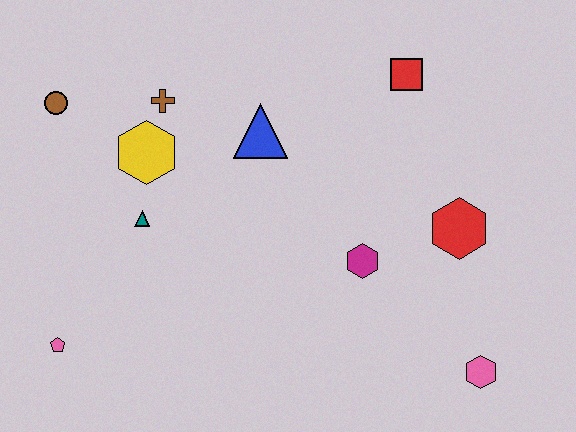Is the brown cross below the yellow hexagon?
No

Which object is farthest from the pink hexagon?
The brown circle is farthest from the pink hexagon.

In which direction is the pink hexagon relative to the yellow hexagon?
The pink hexagon is to the right of the yellow hexagon.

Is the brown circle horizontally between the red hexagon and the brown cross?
No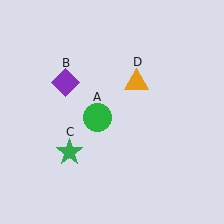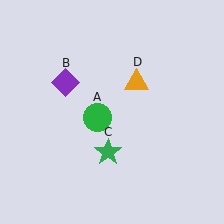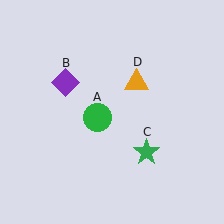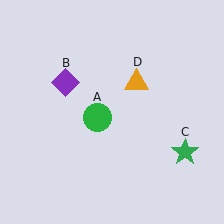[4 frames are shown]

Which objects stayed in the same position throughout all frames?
Green circle (object A) and purple diamond (object B) and orange triangle (object D) remained stationary.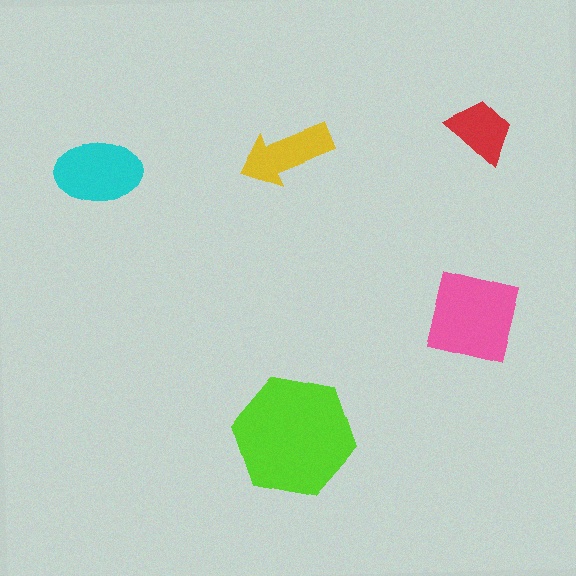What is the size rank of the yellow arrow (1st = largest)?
4th.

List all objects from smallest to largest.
The red trapezoid, the yellow arrow, the cyan ellipse, the pink square, the lime hexagon.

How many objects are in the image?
There are 5 objects in the image.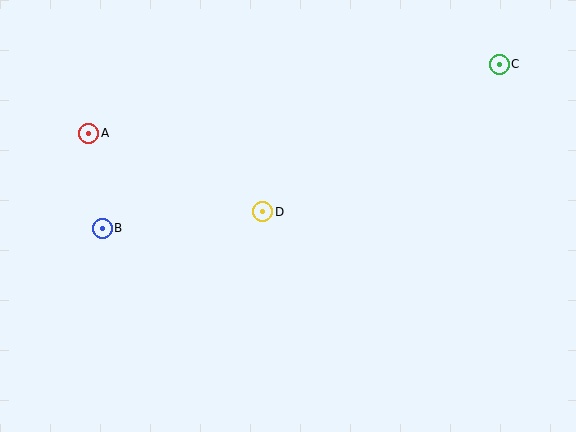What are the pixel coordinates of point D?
Point D is at (263, 212).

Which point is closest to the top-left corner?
Point A is closest to the top-left corner.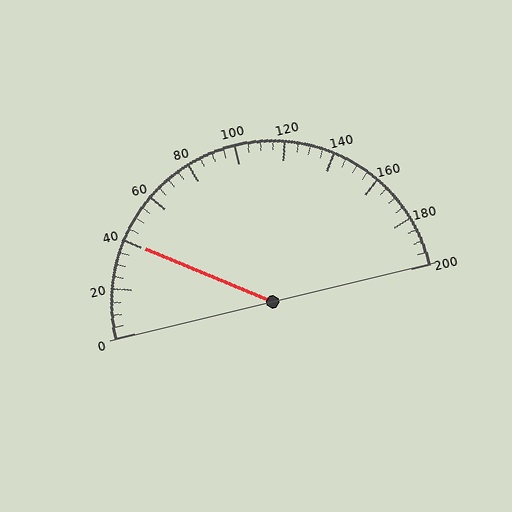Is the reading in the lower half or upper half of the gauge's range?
The reading is in the lower half of the range (0 to 200).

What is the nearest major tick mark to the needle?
The nearest major tick mark is 40.